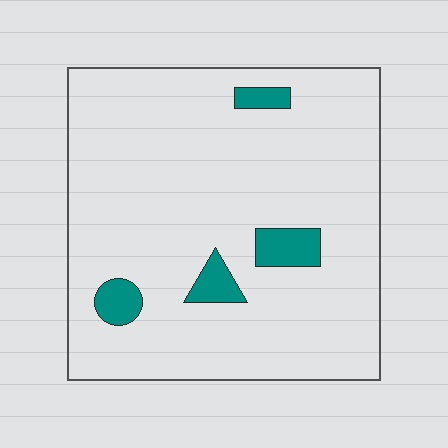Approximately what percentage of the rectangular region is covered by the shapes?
Approximately 10%.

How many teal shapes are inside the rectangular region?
4.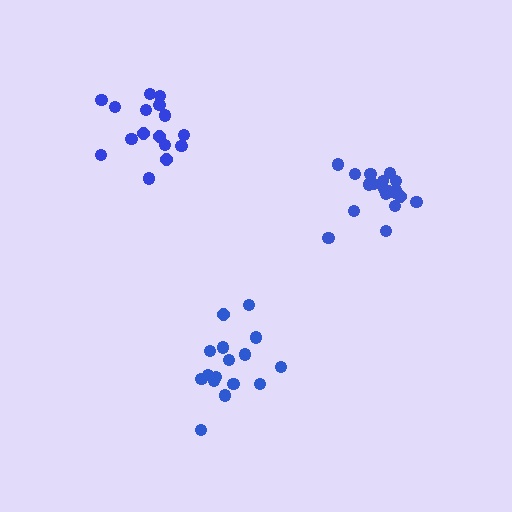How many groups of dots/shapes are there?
There are 3 groups.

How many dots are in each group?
Group 1: 17 dots, Group 2: 19 dots, Group 3: 16 dots (52 total).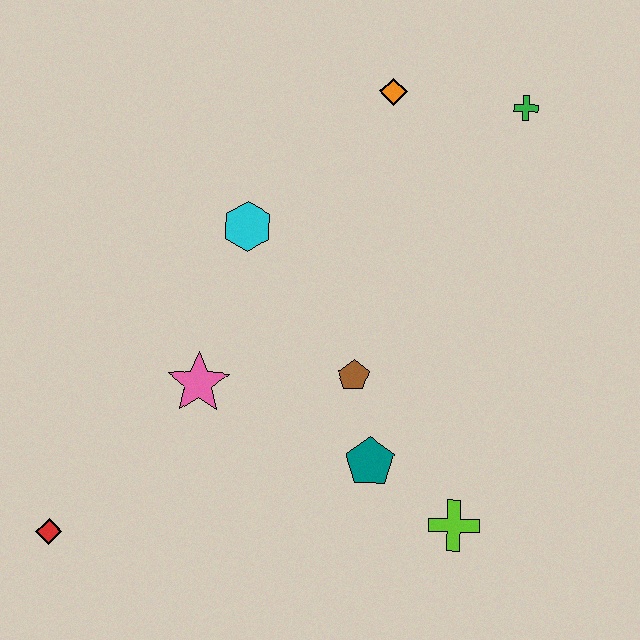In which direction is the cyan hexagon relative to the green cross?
The cyan hexagon is to the left of the green cross.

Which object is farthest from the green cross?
The red diamond is farthest from the green cross.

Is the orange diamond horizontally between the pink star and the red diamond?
No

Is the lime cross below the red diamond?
No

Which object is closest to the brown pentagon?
The teal pentagon is closest to the brown pentagon.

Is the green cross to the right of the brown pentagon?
Yes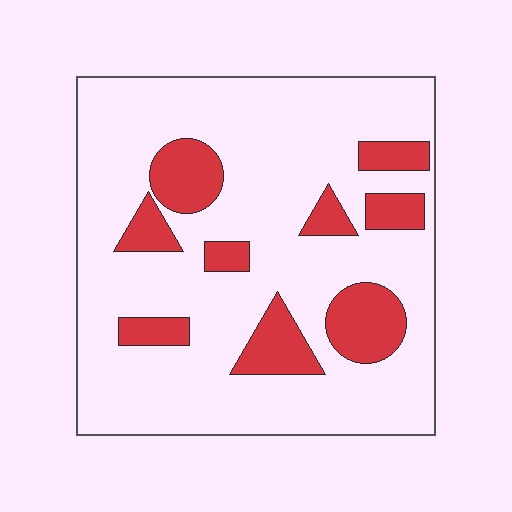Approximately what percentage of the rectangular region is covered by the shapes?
Approximately 20%.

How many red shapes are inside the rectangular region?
9.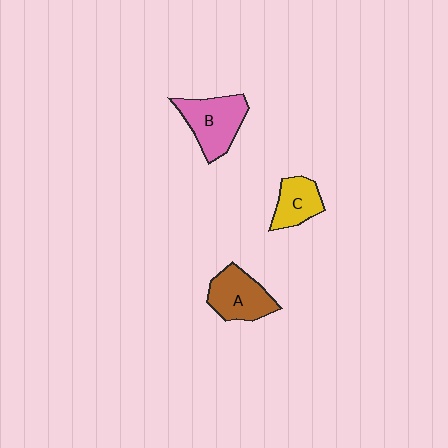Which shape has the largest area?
Shape B (pink).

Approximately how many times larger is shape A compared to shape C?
Approximately 1.4 times.